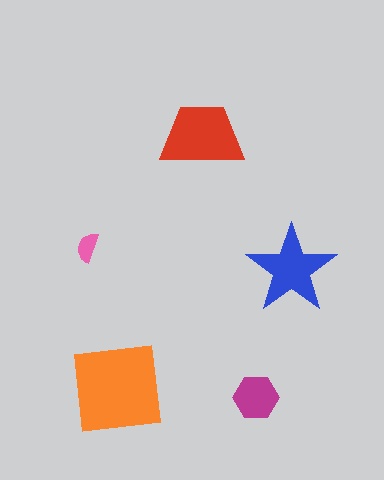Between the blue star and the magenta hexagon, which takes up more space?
The blue star.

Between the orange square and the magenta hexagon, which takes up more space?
The orange square.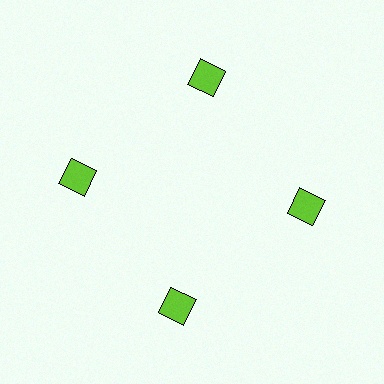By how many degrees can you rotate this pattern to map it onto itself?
The pattern maps onto itself every 90 degrees of rotation.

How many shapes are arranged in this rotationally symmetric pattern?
There are 4 shapes, arranged in 4 groups of 1.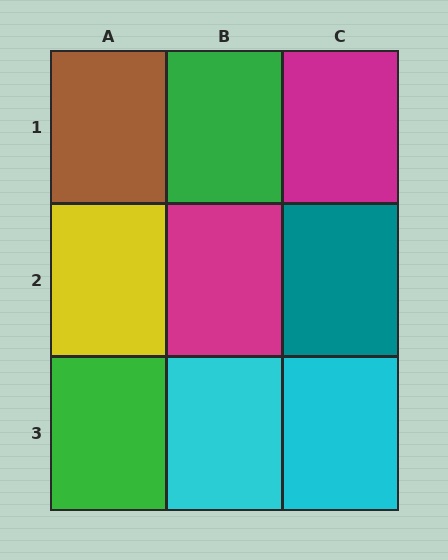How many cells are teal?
1 cell is teal.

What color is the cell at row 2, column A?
Yellow.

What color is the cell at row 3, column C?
Cyan.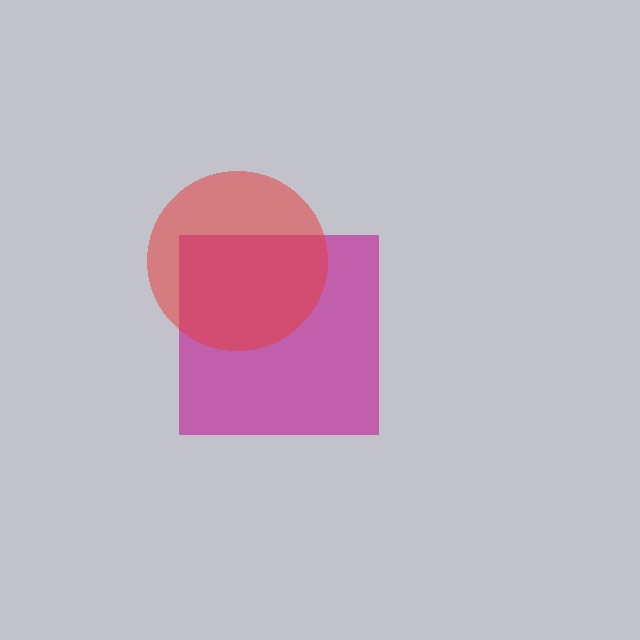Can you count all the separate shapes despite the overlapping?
Yes, there are 2 separate shapes.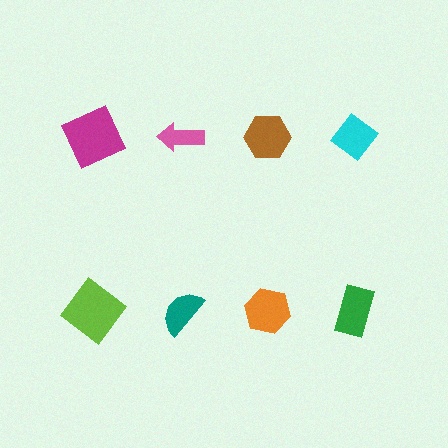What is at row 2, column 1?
A lime diamond.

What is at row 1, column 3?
A brown hexagon.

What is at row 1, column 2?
A pink arrow.